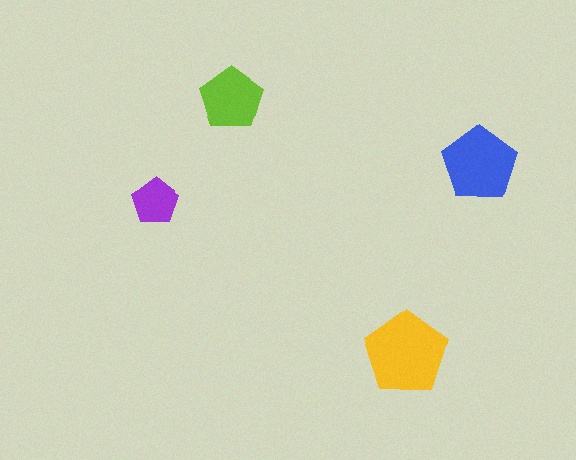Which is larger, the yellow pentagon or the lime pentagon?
The yellow one.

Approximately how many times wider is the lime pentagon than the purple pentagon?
About 1.5 times wider.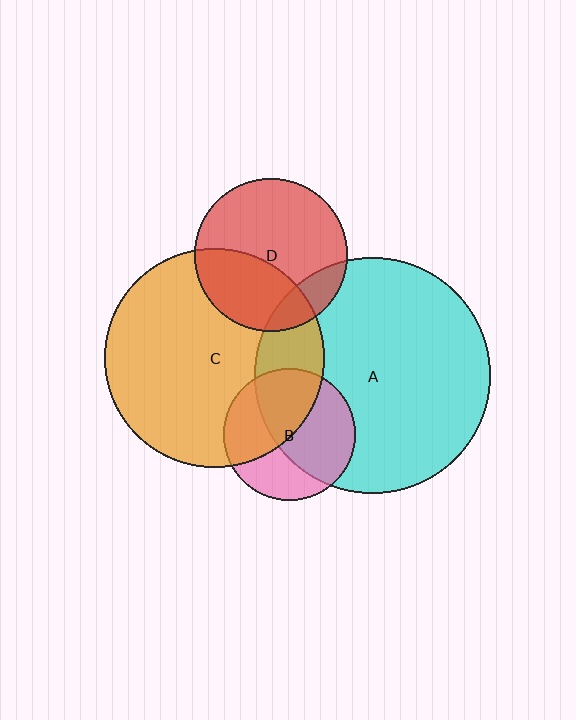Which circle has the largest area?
Circle A (cyan).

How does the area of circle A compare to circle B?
Approximately 3.2 times.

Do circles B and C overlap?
Yes.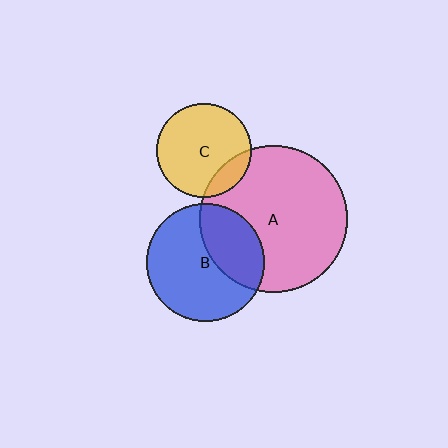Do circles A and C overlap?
Yes.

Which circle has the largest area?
Circle A (pink).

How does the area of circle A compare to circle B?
Approximately 1.6 times.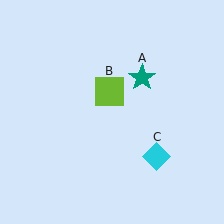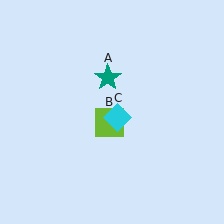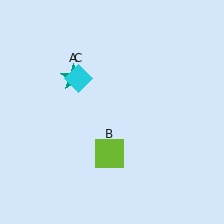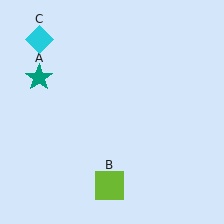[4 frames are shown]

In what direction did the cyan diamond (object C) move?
The cyan diamond (object C) moved up and to the left.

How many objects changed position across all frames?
3 objects changed position: teal star (object A), lime square (object B), cyan diamond (object C).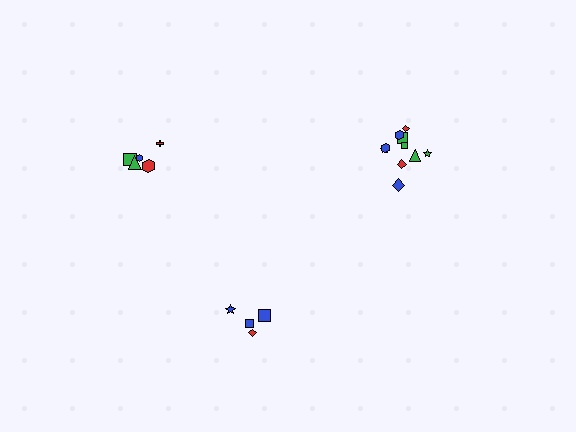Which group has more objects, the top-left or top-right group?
The top-right group.